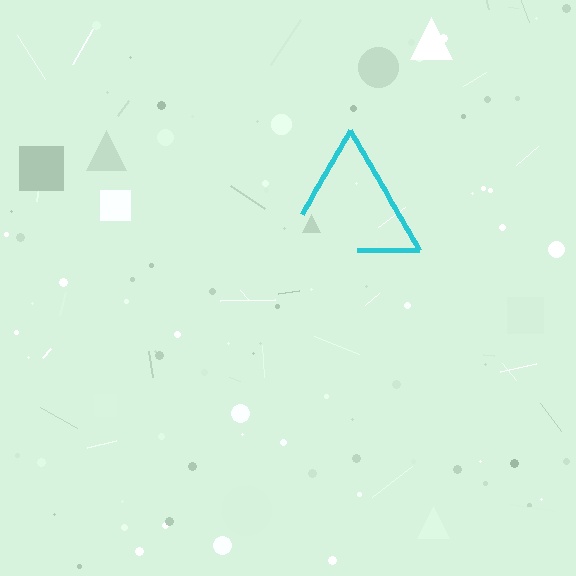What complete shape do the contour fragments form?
The contour fragments form a triangle.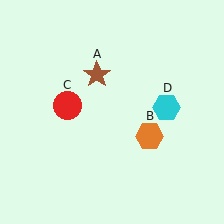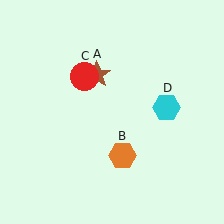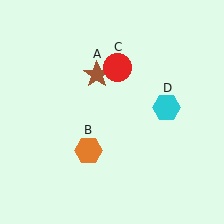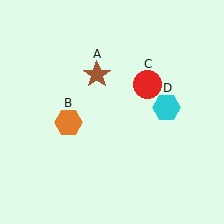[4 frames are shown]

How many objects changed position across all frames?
2 objects changed position: orange hexagon (object B), red circle (object C).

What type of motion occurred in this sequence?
The orange hexagon (object B), red circle (object C) rotated clockwise around the center of the scene.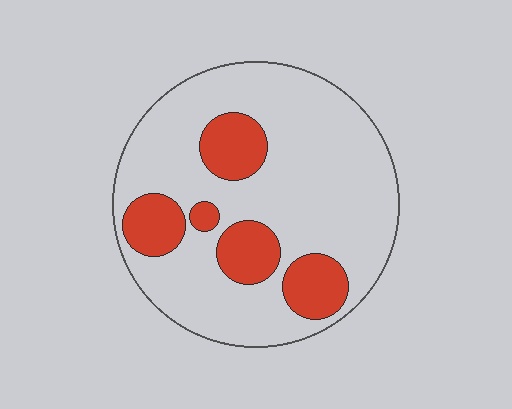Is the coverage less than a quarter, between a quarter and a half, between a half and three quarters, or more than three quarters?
Less than a quarter.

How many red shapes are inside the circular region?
5.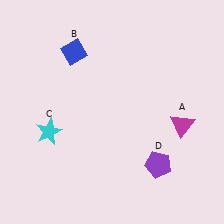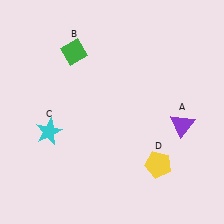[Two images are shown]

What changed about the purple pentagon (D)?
In Image 1, D is purple. In Image 2, it changed to yellow.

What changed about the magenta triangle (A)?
In Image 1, A is magenta. In Image 2, it changed to purple.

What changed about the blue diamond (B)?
In Image 1, B is blue. In Image 2, it changed to green.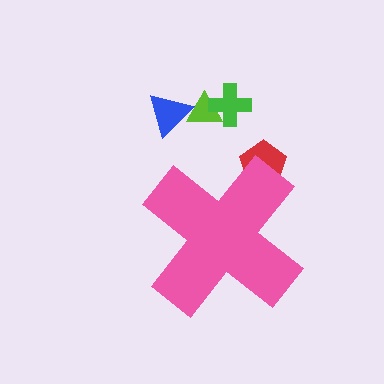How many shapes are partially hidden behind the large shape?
1 shape is partially hidden.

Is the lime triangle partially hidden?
No, the lime triangle is fully visible.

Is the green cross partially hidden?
No, the green cross is fully visible.